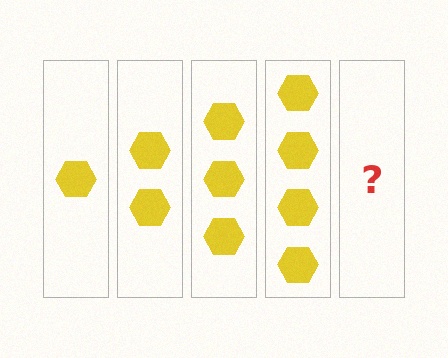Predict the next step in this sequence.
The next step is 5 hexagons.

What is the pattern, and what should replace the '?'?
The pattern is that each step adds one more hexagon. The '?' should be 5 hexagons.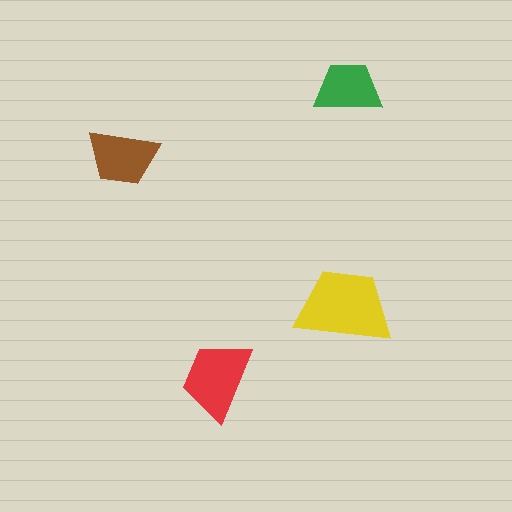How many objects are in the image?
There are 4 objects in the image.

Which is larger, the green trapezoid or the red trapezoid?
The red one.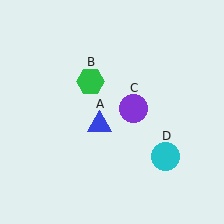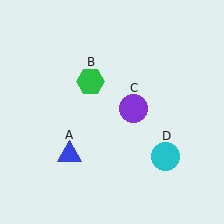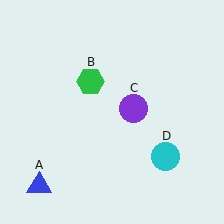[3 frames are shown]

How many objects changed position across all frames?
1 object changed position: blue triangle (object A).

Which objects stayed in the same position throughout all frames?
Green hexagon (object B) and purple circle (object C) and cyan circle (object D) remained stationary.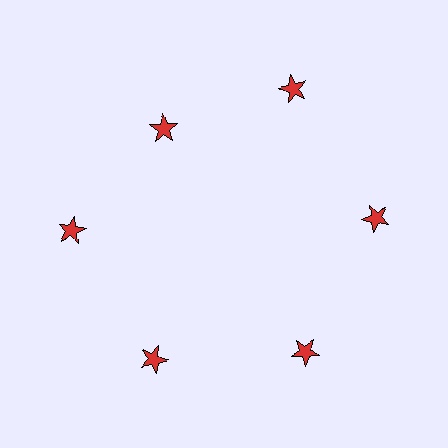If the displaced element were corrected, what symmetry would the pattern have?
It would have 6-fold rotational symmetry — the pattern would map onto itself every 60 degrees.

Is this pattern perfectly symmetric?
No. The 6 red stars are arranged in a ring, but one element near the 11 o'clock position is pulled inward toward the center, breaking the 6-fold rotational symmetry.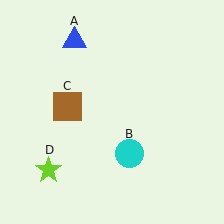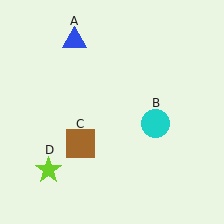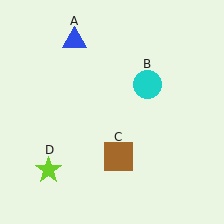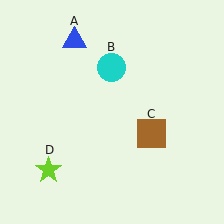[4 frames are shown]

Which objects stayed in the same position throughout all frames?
Blue triangle (object A) and lime star (object D) remained stationary.